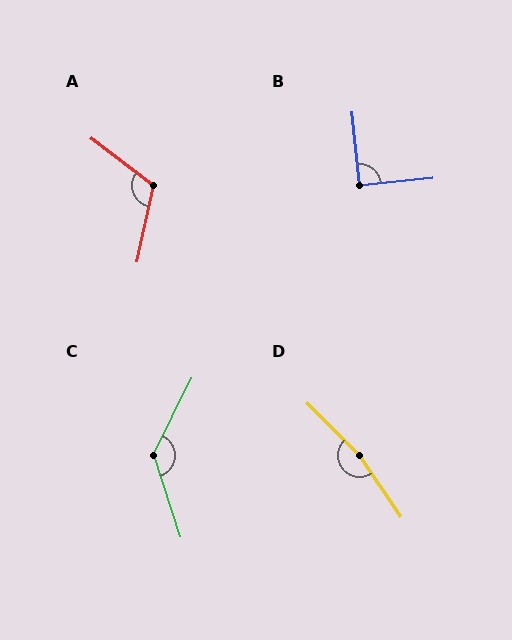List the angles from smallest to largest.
B (90°), A (115°), C (136°), D (169°).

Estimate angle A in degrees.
Approximately 115 degrees.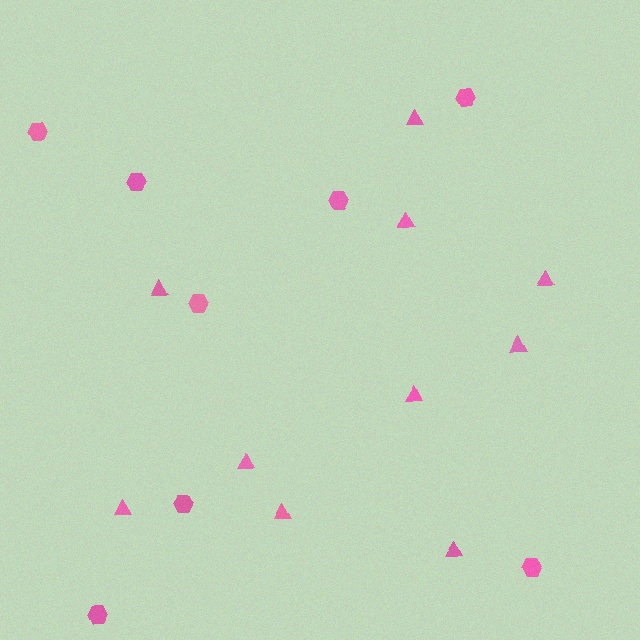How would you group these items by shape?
There are 2 groups: one group of hexagons (8) and one group of triangles (10).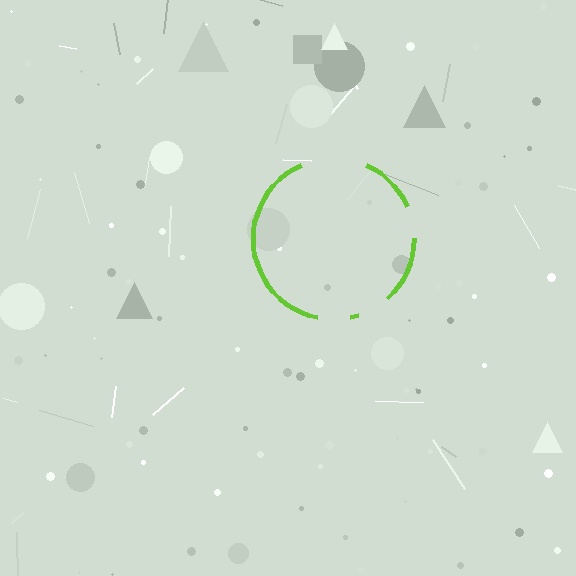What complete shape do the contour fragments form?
The contour fragments form a circle.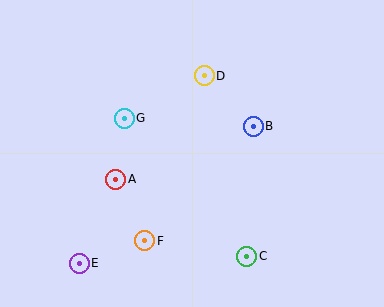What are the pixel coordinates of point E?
Point E is at (79, 263).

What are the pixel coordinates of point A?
Point A is at (116, 179).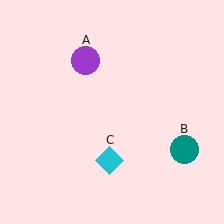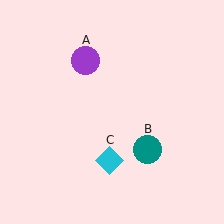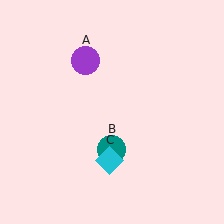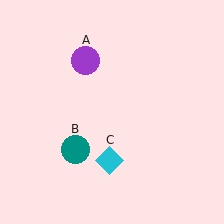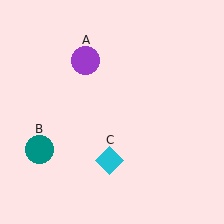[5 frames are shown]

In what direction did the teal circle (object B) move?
The teal circle (object B) moved left.